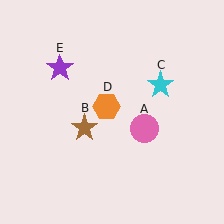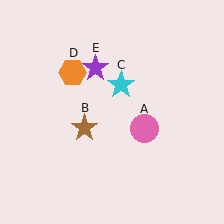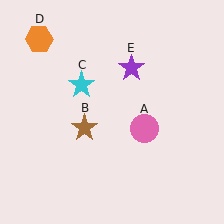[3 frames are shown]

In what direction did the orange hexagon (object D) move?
The orange hexagon (object D) moved up and to the left.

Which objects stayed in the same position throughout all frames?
Pink circle (object A) and brown star (object B) remained stationary.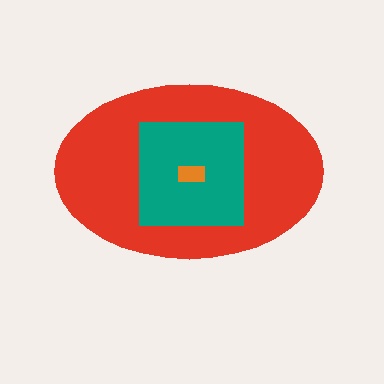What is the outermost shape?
The red ellipse.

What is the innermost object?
The orange rectangle.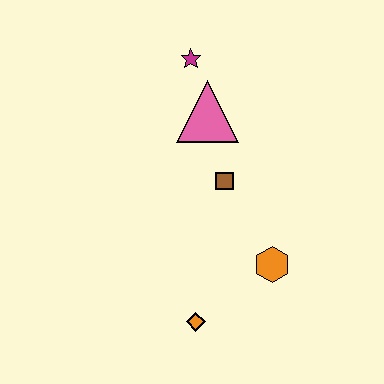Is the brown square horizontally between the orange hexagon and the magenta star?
Yes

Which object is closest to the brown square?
The pink triangle is closest to the brown square.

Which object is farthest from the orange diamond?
The magenta star is farthest from the orange diamond.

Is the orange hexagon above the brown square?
No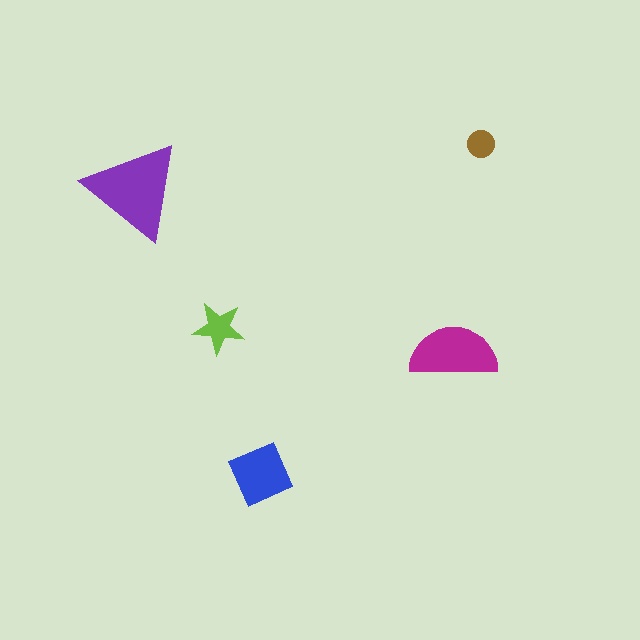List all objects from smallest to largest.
The brown circle, the lime star, the blue diamond, the magenta semicircle, the purple triangle.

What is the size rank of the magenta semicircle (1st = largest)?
2nd.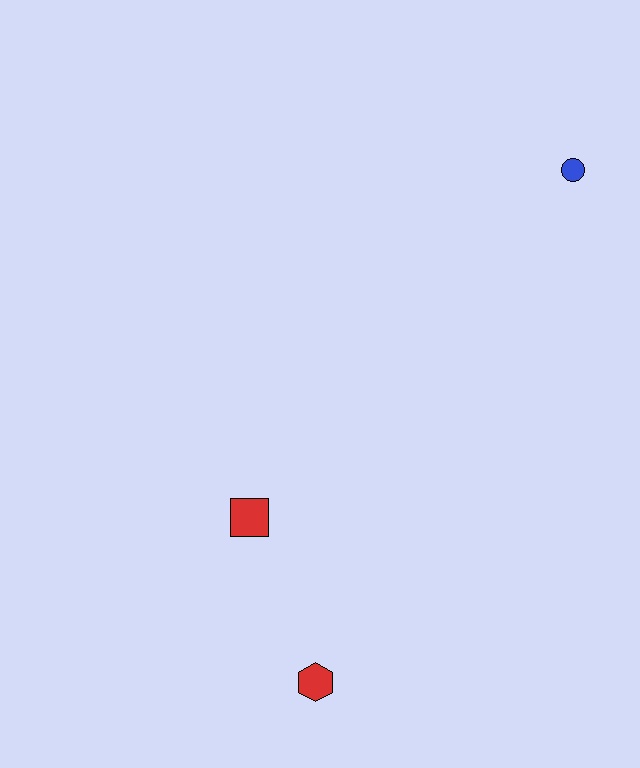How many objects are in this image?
There are 3 objects.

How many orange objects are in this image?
There are no orange objects.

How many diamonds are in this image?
There are no diamonds.